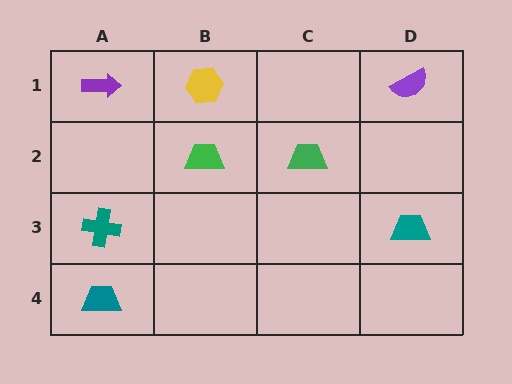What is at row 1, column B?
A yellow hexagon.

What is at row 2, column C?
A green trapezoid.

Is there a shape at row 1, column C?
No, that cell is empty.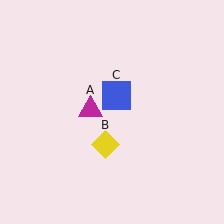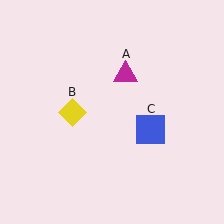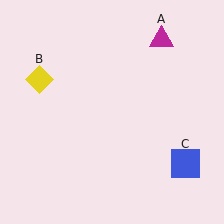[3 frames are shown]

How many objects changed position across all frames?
3 objects changed position: magenta triangle (object A), yellow diamond (object B), blue square (object C).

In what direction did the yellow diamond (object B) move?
The yellow diamond (object B) moved up and to the left.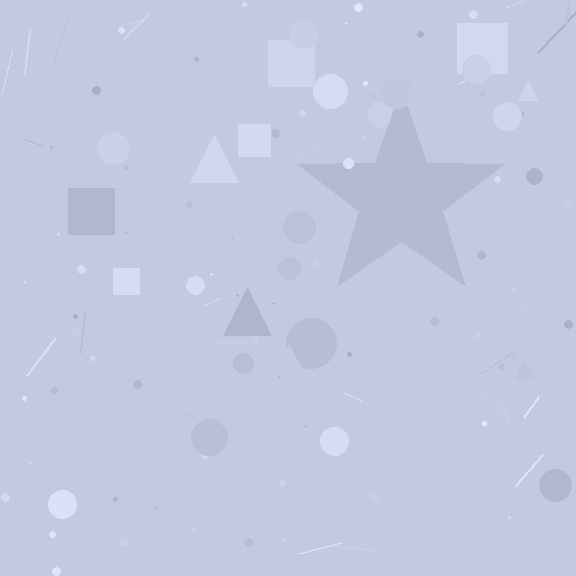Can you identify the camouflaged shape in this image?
The camouflaged shape is a star.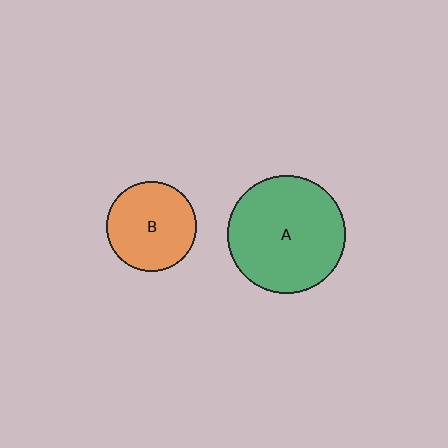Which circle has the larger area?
Circle A (green).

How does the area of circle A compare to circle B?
Approximately 1.7 times.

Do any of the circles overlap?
No, none of the circles overlap.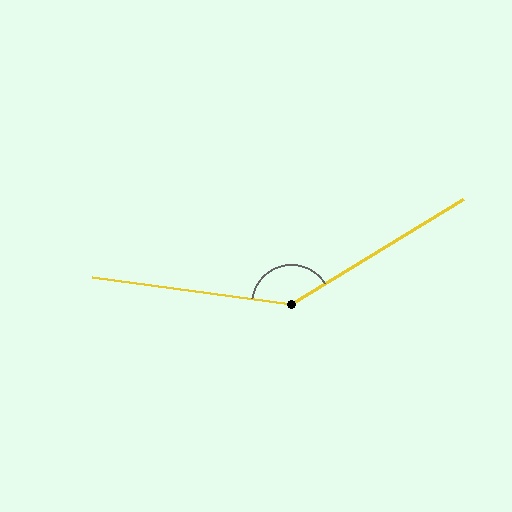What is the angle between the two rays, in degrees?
Approximately 141 degrees.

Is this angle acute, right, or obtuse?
It is obtuse.